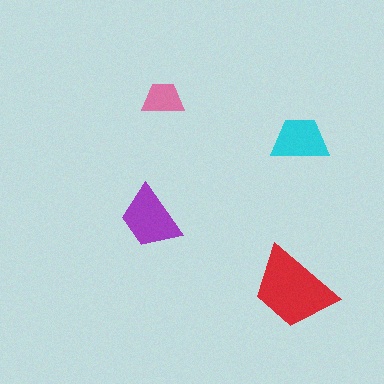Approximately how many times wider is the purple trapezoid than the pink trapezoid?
About 1.5 times wider.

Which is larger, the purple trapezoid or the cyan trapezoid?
The purple one.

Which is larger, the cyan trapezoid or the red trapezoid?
The red one.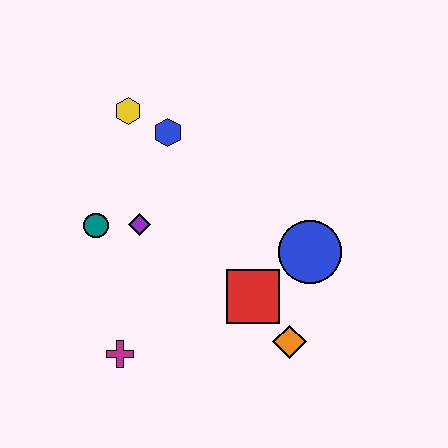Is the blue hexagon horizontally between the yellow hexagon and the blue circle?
Yes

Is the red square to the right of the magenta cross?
Yes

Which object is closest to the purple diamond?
The teal circle is closest to the purple diamond.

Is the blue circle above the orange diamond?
Yes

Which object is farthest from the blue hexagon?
The orange diamond is farthest from the blue hexagon.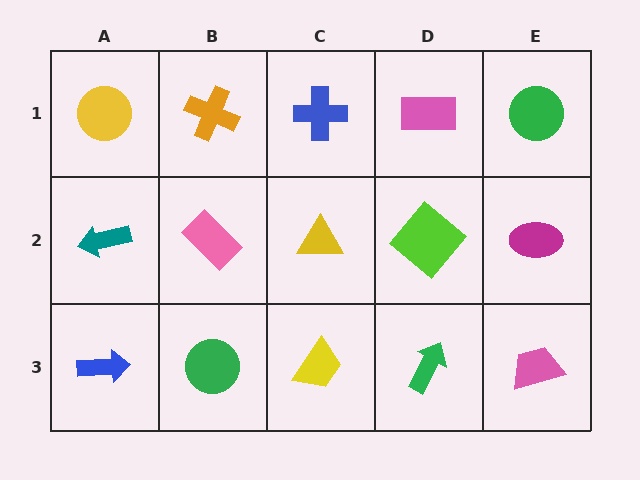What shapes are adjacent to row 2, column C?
A blue cross (row 1, column C), a yellow trapezoid (row 3, column C), a pink rectangle (row 2, column B), a lime diamond (row 2, column D).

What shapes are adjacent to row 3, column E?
A magenta ellipse (row 2, column E), a green arrow (row 3, column D).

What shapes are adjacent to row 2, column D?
A pink rectangle (row 1, column D), a green arrow (row 3, column D), a yellow triangle (row 2, column C), a magenta ellipse (row 2, column E).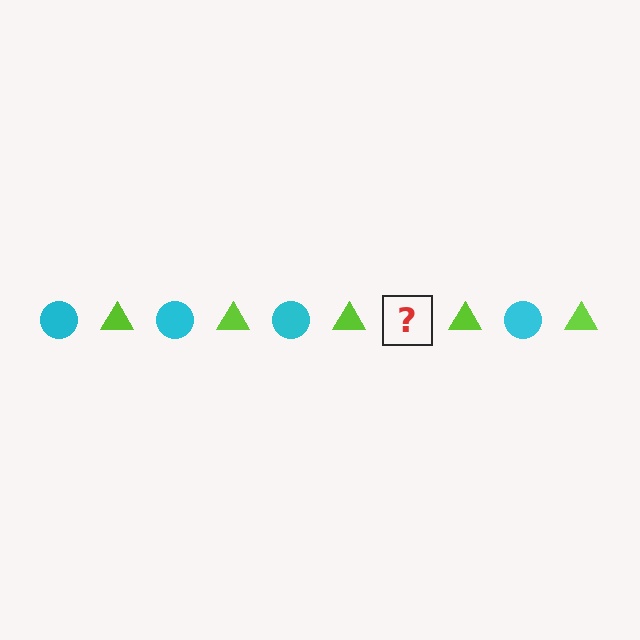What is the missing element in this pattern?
The missing element is a cyan circle.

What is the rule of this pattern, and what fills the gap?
The rule is that the pattern alternates between cyan circle and lime triangle. The gap should be filled with a cyan circle.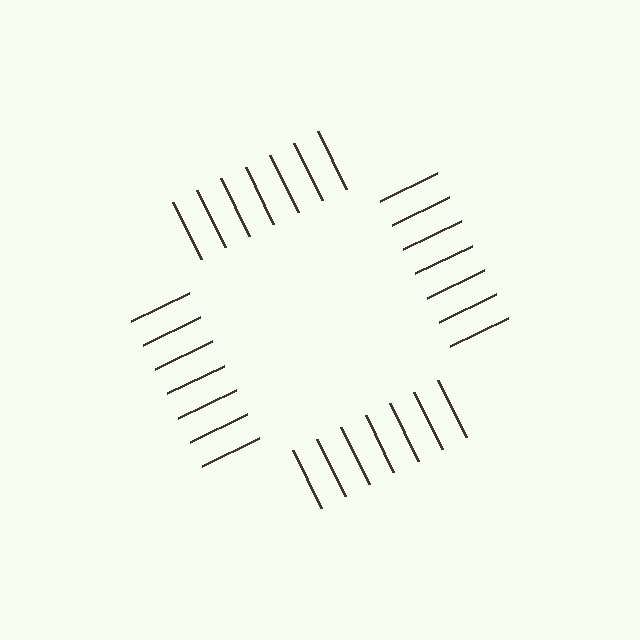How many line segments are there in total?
28 — 7 along each of the 4 edges.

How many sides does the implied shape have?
4 sides — the line-ends trace a square.